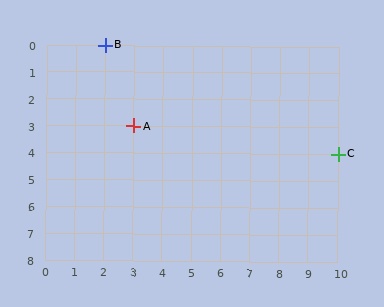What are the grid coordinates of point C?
Point C is at grid coordinates (10, 4).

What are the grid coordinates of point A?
Point A is at grid coordinates (3, 3).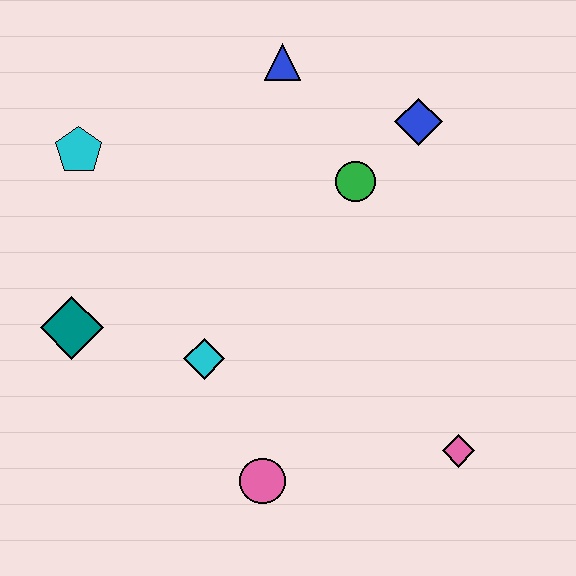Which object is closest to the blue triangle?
The green circle is closest to the blue triangle.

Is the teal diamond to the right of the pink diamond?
No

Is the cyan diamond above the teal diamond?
No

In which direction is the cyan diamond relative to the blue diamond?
The cyan diamond is below the blue diamond.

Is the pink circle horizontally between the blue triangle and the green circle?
No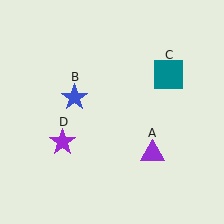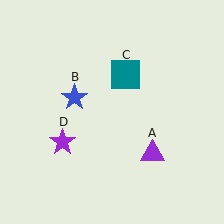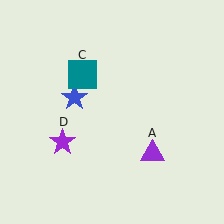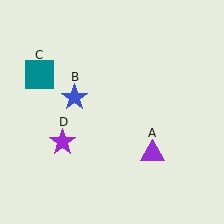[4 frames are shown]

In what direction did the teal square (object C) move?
The teal square (object C) moved left.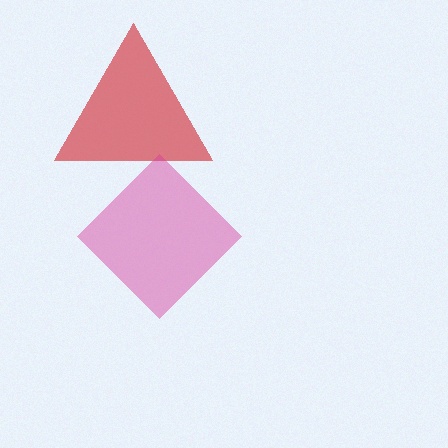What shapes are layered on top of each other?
The layered shapes are: a red triangle, a magenta diamond.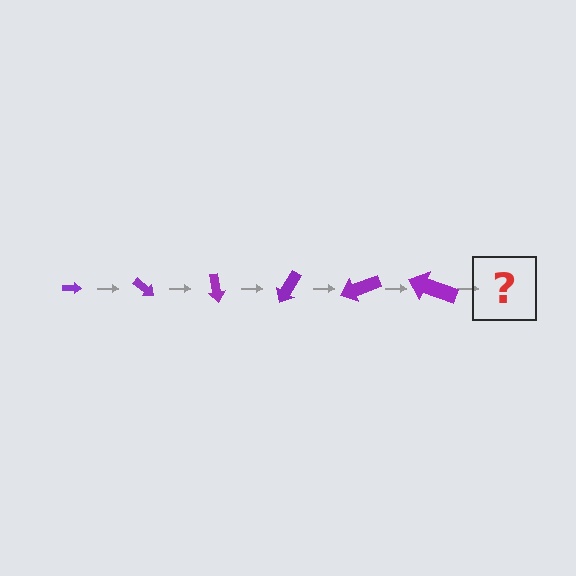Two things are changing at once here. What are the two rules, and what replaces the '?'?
The two rules are that the arrow grows larger each step and it rotates 40 degrees each step. The '?' should be an arrow, larger than the previous one and rotated 240 degrees from the start.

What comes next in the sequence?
The next element should be an arrow, larger than the previous one and rotated 240 degrees from the start.